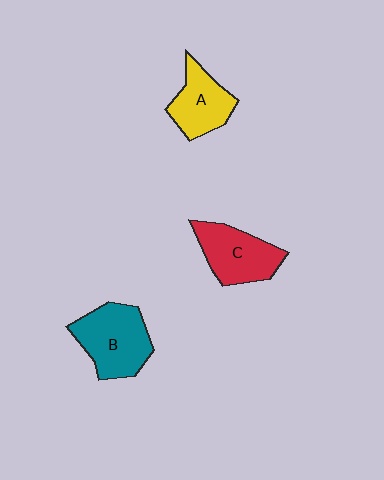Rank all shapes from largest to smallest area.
From largest to smallest: B (teal), C (red), A (yellow).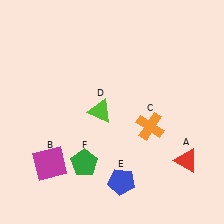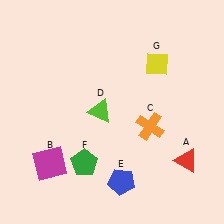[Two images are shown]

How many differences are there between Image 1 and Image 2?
There is 1 difference between the two images.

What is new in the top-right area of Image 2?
A yellow diamond (G) was added in the top-right area of Image 2.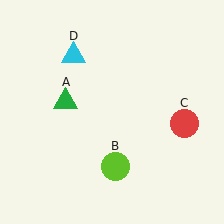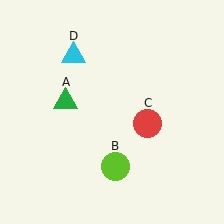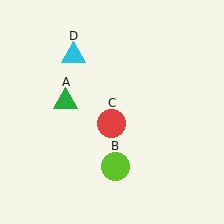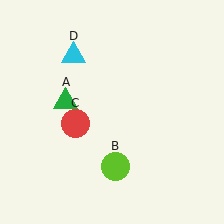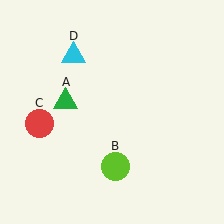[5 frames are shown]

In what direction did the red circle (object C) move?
The red circle (object C) moved left.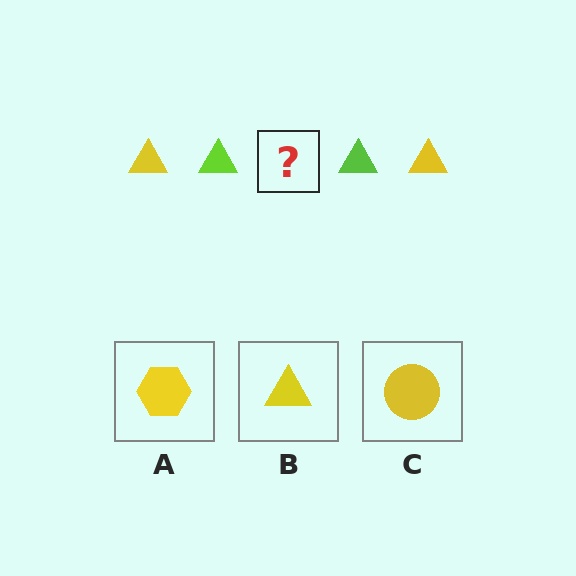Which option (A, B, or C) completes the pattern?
B.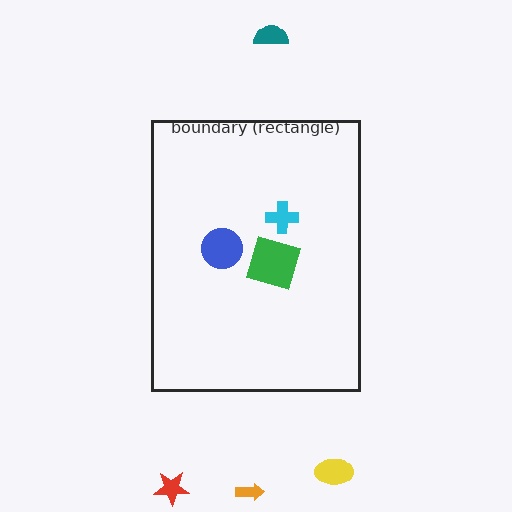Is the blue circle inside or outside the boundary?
Inside.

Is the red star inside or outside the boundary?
Outside.